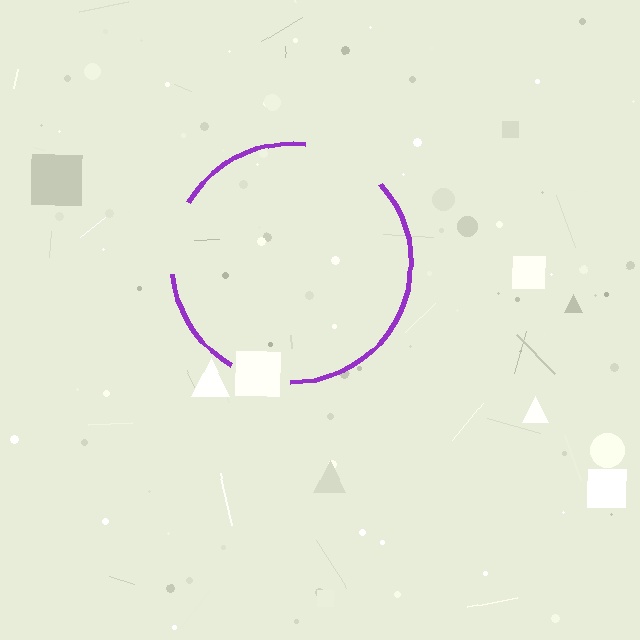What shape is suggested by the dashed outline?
The dashed outline suggests a circle.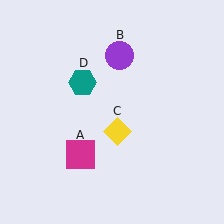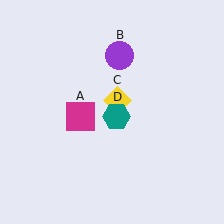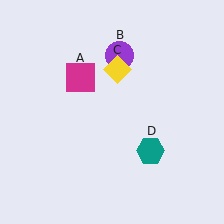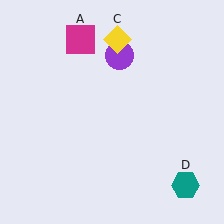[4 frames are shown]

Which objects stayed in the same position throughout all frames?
Purple circle (object B) remained stationary.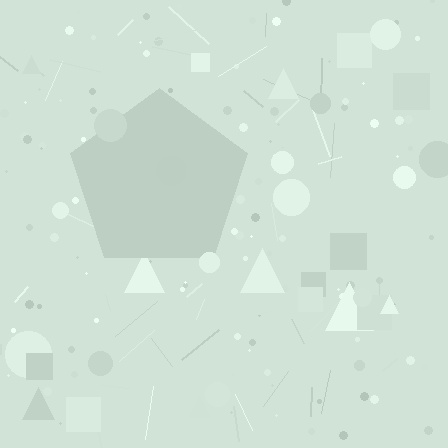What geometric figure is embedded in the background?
A pentagon is embedded in the background.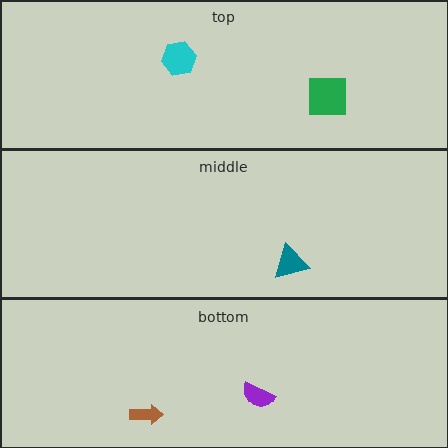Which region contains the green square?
The top region.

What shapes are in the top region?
The cyan hexagon, the green square.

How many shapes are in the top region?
2.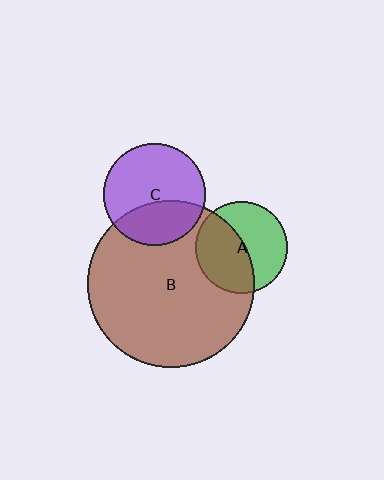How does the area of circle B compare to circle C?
Approximately 2.7 times.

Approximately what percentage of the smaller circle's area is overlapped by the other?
Approximately 50%.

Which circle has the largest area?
Circle B (brown).